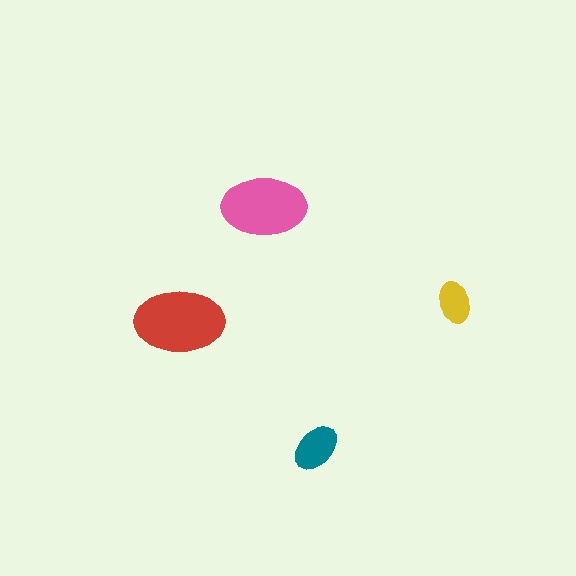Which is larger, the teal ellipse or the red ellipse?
The red one.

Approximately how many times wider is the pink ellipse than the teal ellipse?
About 1.5 times wider.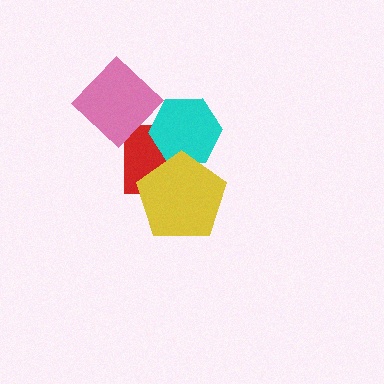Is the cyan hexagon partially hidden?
Yes, it is partially covered by another shape.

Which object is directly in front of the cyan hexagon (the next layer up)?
The pink diamond is directly in front of the cyan hexagon.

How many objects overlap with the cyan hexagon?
3 objects overlap with the cyan hexagon.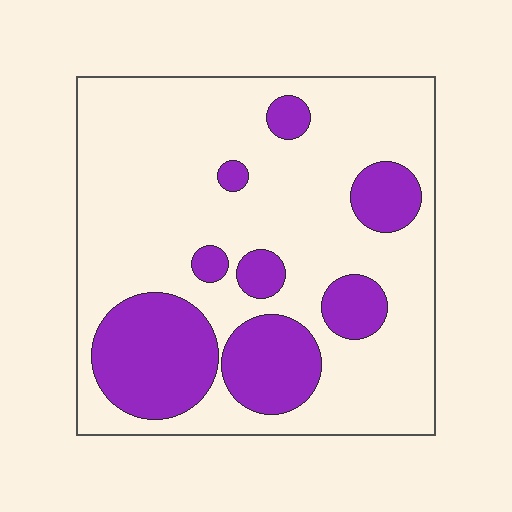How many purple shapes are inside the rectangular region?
8.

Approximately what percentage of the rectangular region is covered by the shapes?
Approximately 25%.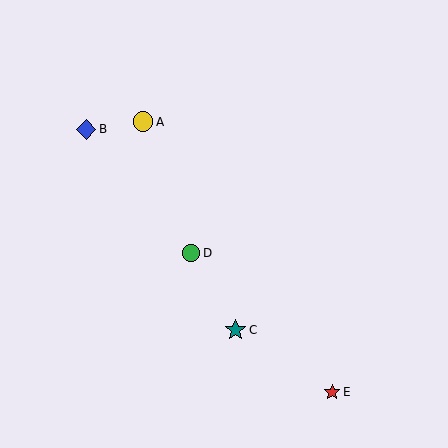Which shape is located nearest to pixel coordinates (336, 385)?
The red star (labeled E) at (332, 392) is nearest to that location.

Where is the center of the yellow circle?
The center of the yellow circle is at (143, 122).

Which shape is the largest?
The teal star (labeled C) is the largest.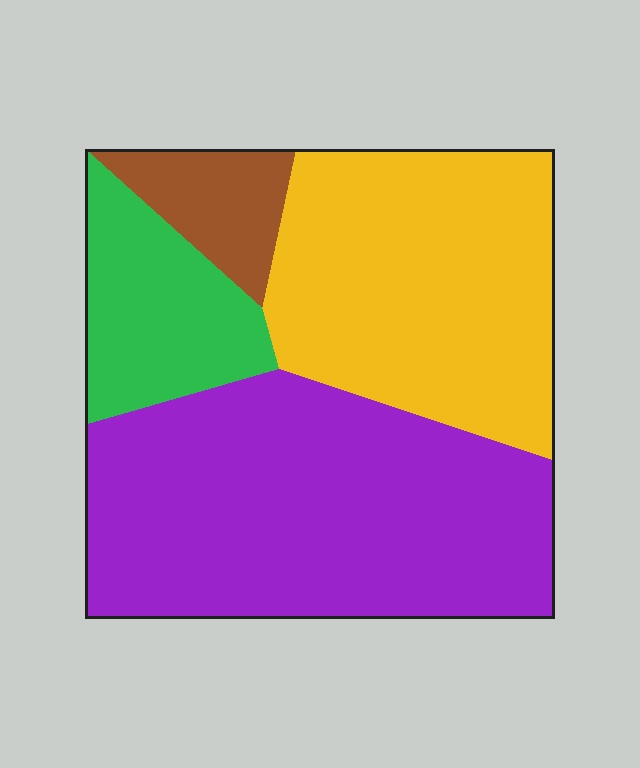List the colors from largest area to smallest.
From largest to smallest: purple, yellow, green, brown.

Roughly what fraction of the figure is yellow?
Yellow takes up about one third (1/3) of the figure.